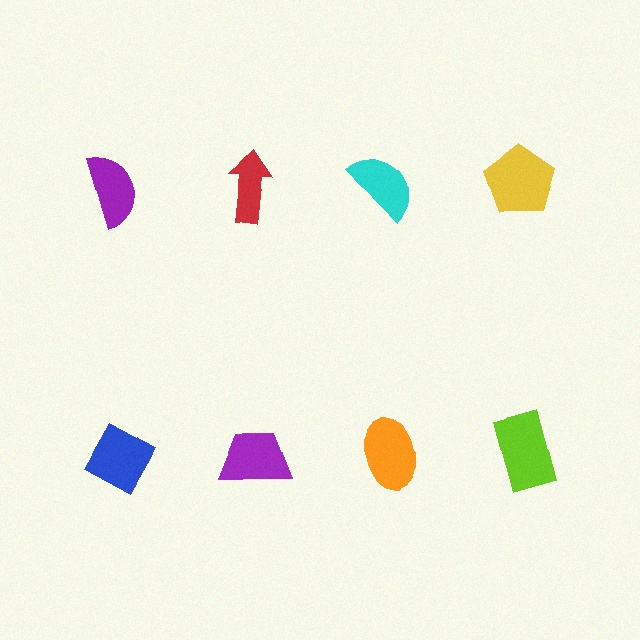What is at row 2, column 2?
A purple trapezoid.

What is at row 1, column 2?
A red arrow.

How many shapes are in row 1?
4 shapes.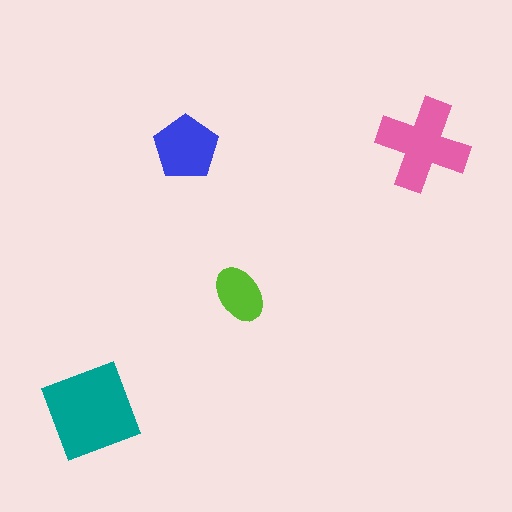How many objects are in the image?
There are 4 objects in the image.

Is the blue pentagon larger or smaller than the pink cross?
Smaller.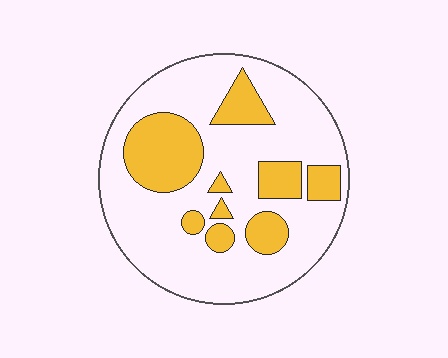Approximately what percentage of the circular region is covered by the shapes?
Approximately 25%.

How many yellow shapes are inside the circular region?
9.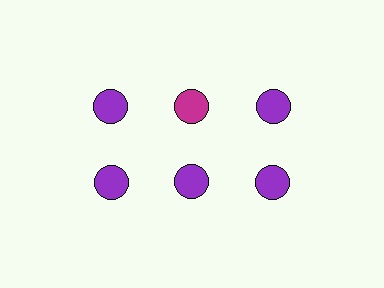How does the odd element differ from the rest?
It has a different color: magenta instead of purple.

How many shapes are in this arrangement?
There are 6 shapes arranged in a grid pattern.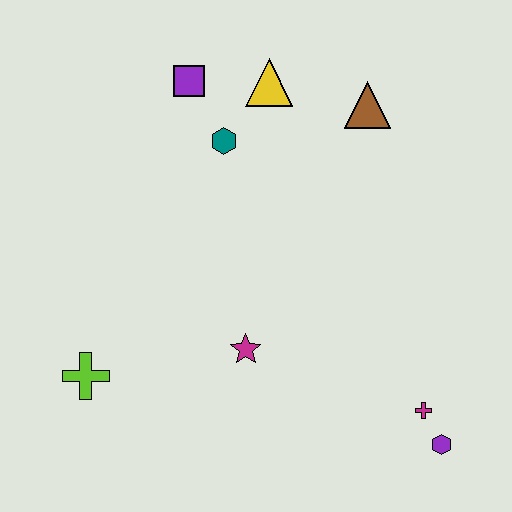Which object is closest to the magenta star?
The lime cross is closest to the magenta star.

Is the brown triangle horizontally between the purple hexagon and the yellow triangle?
Yes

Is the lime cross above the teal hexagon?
No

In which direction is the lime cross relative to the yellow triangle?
The lime cross is below the yellow triangle.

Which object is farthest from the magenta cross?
The purple square is farthest from the magenta cross.